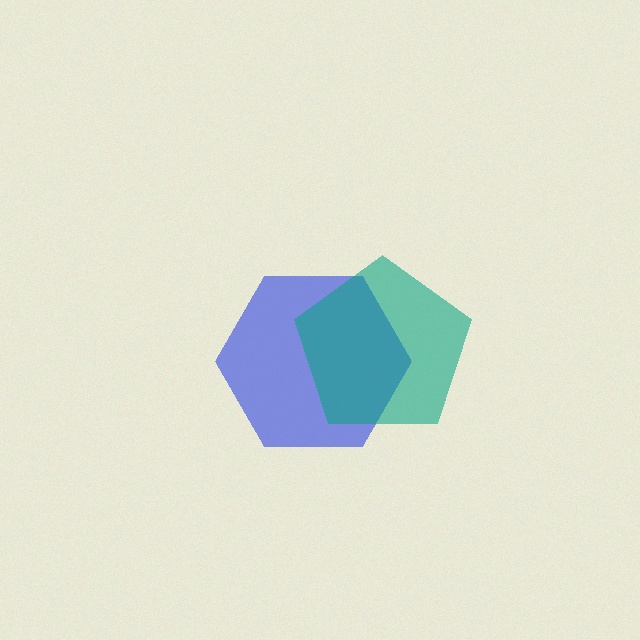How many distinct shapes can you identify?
There are 2 distinct shapes: a blue hexagon, a teal pentagon.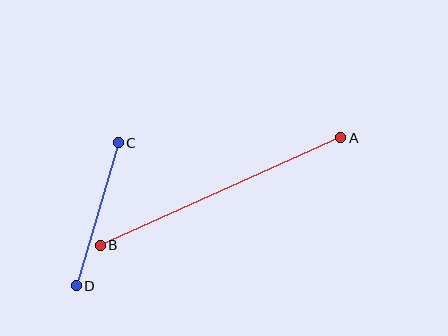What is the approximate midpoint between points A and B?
The midpoint is at approximately (221, 192) pixels.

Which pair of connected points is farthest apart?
Points A and B are farthest apart.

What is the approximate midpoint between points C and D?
The midpoint is at approximately (97, 214) pixels.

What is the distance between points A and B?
The distance is approximately 263 pixels.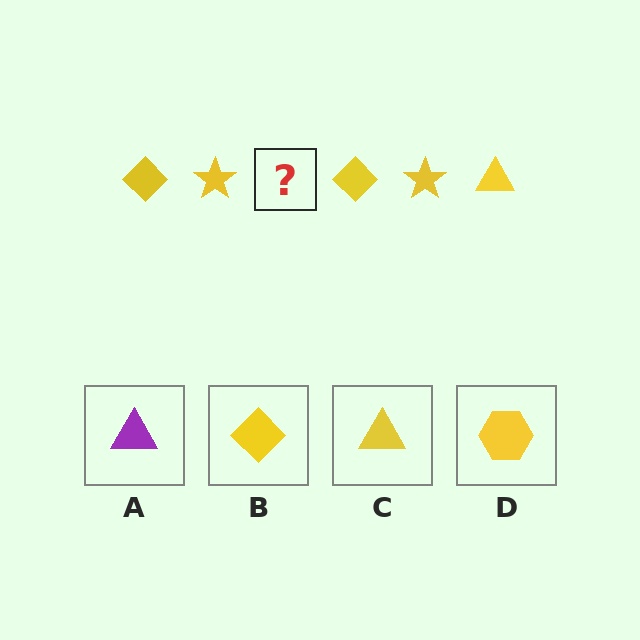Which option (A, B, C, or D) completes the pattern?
C.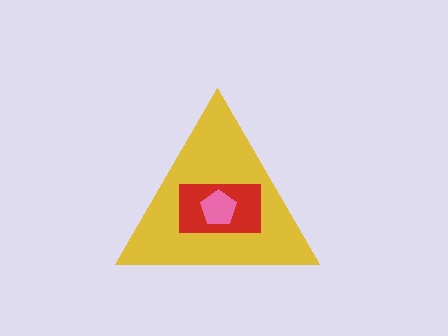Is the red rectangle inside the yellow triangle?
Yes.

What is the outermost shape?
The yellow triangle.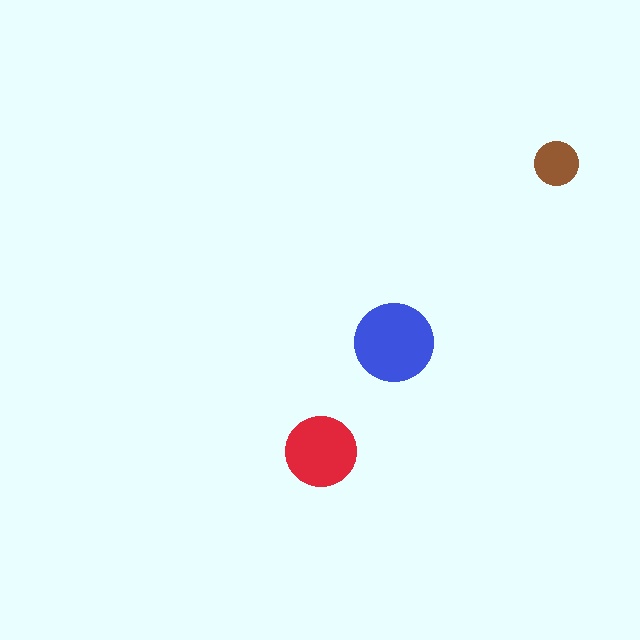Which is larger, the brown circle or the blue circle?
The blue one.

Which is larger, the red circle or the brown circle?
The red one.